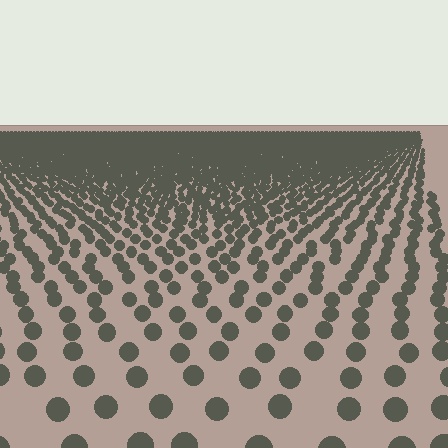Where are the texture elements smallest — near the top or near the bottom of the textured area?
Near the top.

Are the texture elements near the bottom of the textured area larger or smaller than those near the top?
Larger. Near the bottom, elements are closer to the viewer and appear at a bigger on-screen size.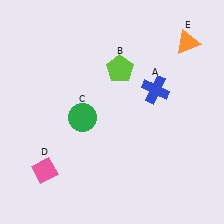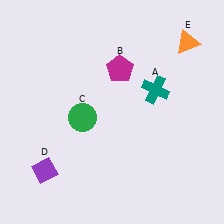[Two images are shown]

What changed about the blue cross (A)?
In Image 1, A is blue. In Image 2, it changed to teal.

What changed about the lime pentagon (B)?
In Image 1, B is lime. In Image 2, it changed to magenta.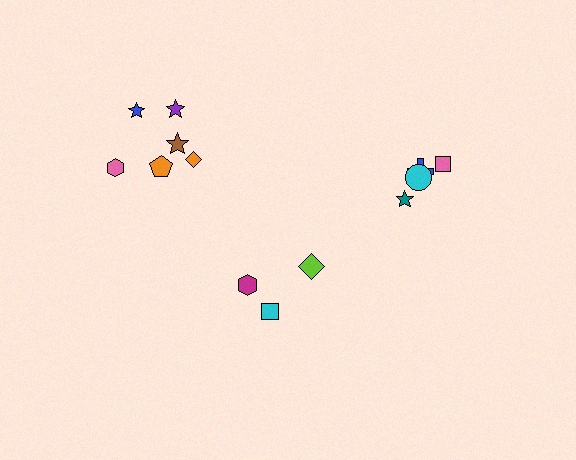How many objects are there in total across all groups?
There are 13 objects.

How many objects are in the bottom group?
There are 3 objects.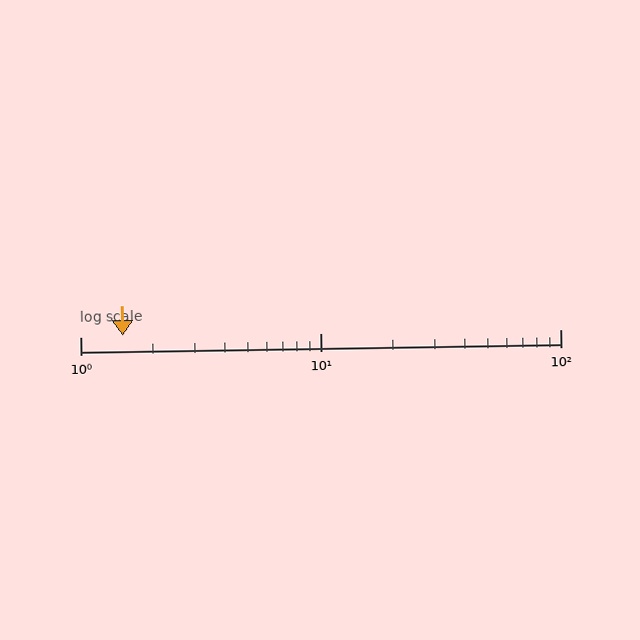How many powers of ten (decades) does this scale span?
The scale spans 2 decades, from 1 to 100.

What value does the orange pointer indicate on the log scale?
The pointer indicates approximately 1.5.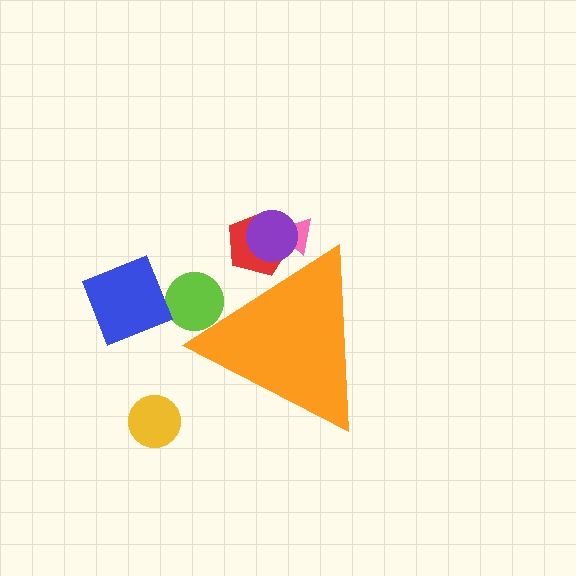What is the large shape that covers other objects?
An orange triangle.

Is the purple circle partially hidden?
Yes, the purple circle is partially hidden behind the orange triangle.